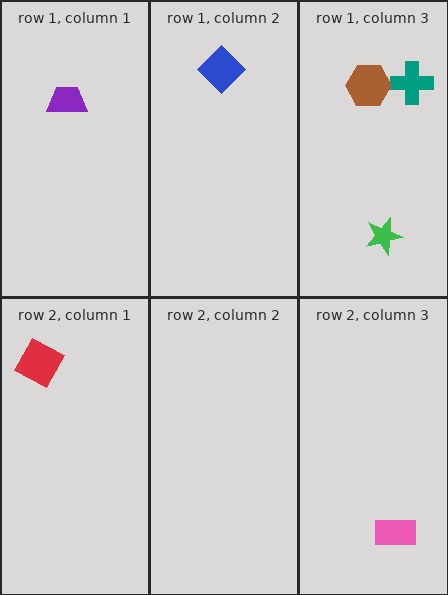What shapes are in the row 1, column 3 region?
The teal cross, the green star, the brown hexagon.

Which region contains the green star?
The row 1, column 3 region.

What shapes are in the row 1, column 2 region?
The blue diamond.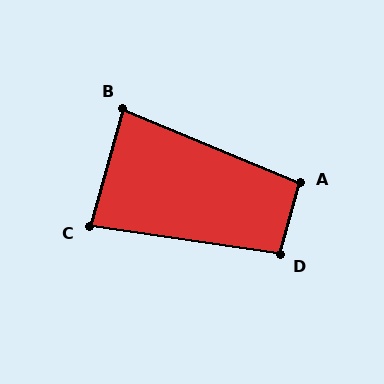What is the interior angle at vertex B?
Approximately 83 degrees (acute).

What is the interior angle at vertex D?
Approximately 97 degrees (obtuse).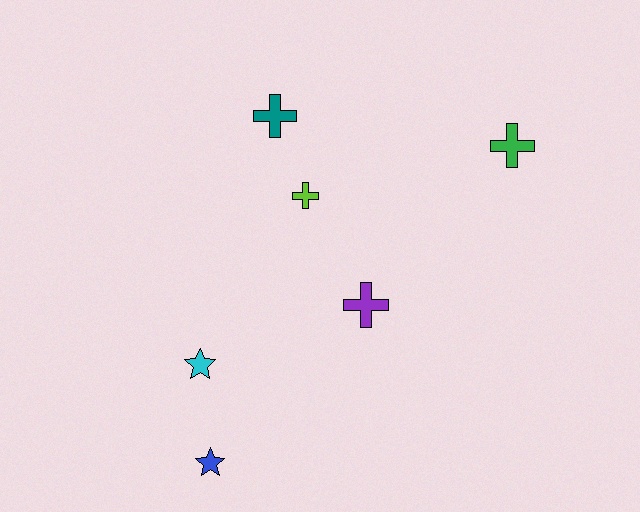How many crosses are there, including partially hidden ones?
There are 4 crosses.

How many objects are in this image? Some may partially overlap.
There are 6 objects.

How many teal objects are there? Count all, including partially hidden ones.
There is 1 teal object.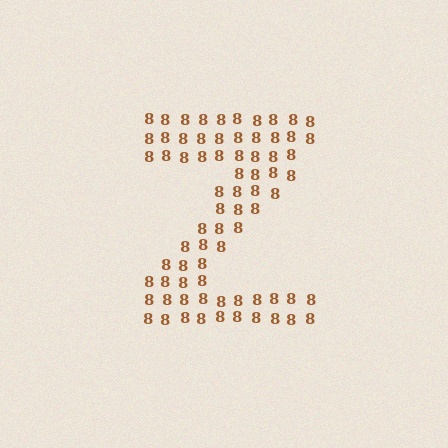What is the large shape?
The large shape is the letter Z.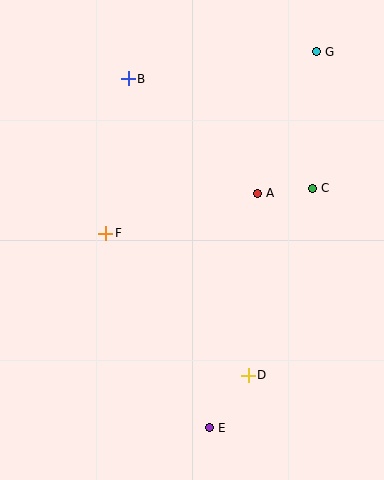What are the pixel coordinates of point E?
Point E is at (209, 428).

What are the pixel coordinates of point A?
Point A is at (257, 193).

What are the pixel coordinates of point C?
Point C is at (312, 188).